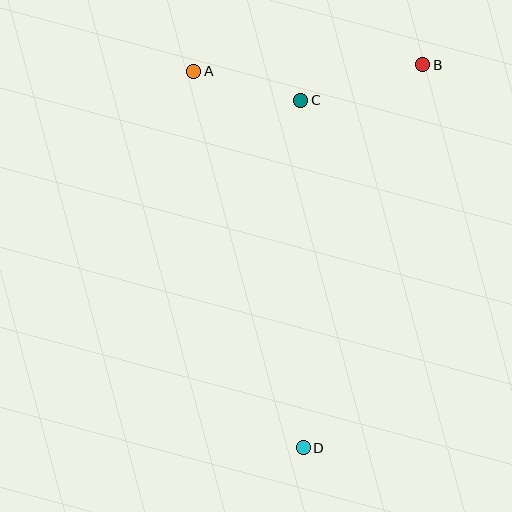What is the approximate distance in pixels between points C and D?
The distance between C and D is approximately 348 pixels.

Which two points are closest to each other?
Points A and C are closest to each other.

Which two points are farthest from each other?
Points B and D are farthest from each other.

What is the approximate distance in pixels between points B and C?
The distance between B and C is approximately 127 pixels.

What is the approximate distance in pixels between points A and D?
The distance between A and D is approximately 392 pixels.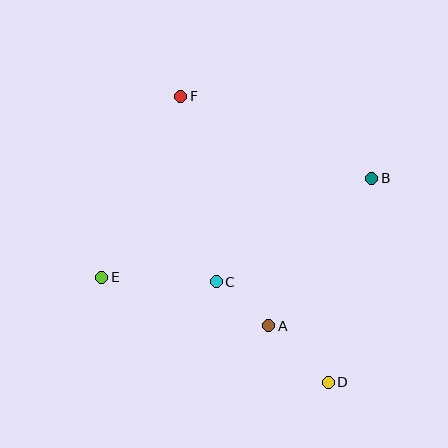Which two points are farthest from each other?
Points D and F are farthest from each other.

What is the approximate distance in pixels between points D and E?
The distance between D and E is approximately 250 pixels.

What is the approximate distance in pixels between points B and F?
The distance between B and F is approximately 208 pixels.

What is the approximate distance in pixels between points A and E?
The distance between A and E is approximately 174 pixels.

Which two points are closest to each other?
Points A and C are closest to each other.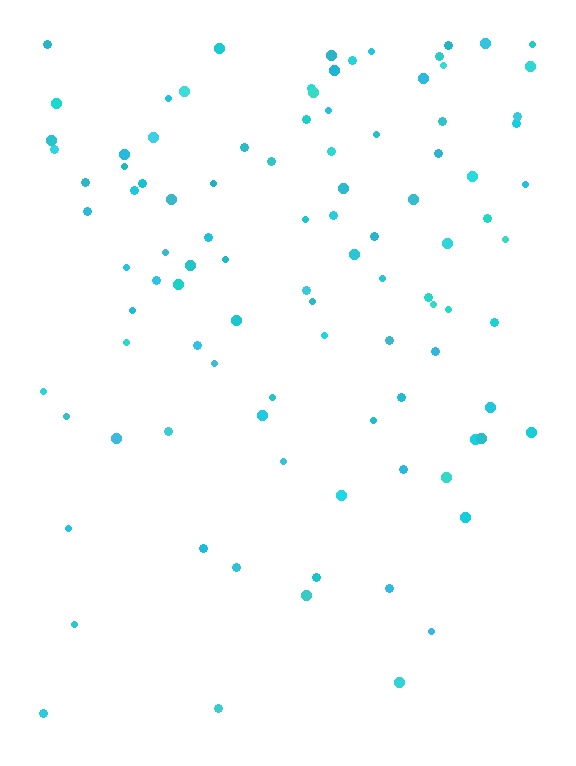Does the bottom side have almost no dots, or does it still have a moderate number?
Still a moderate number, just noticeably fewer than the top.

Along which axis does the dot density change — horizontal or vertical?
Vertical.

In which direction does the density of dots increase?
From bottom to top, with the top side densest.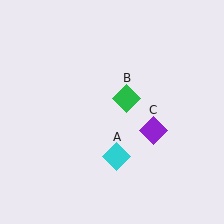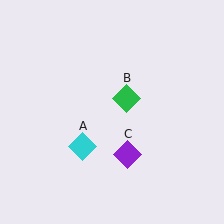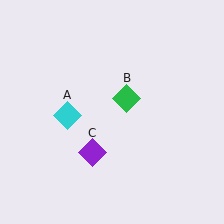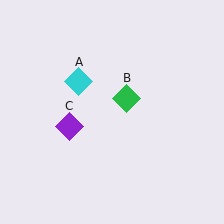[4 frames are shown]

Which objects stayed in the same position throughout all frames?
Green diamond (object B) remained stationary.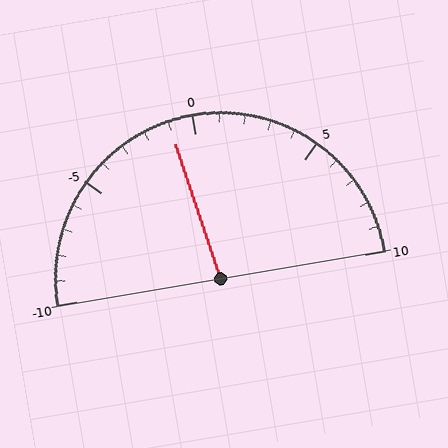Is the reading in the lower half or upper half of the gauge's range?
The reading is in the lower half of the range (-10 to 10).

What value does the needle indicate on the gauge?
The needle indicates approximately -1.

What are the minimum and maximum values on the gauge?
The gauge ranges from -10 to 10.